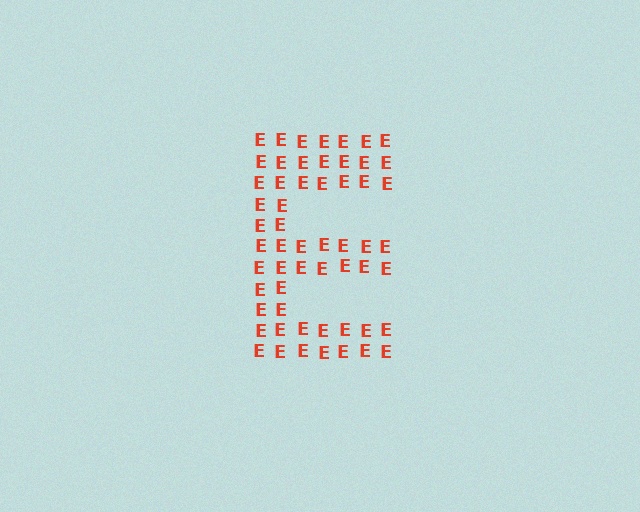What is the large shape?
The large shape is the letter E.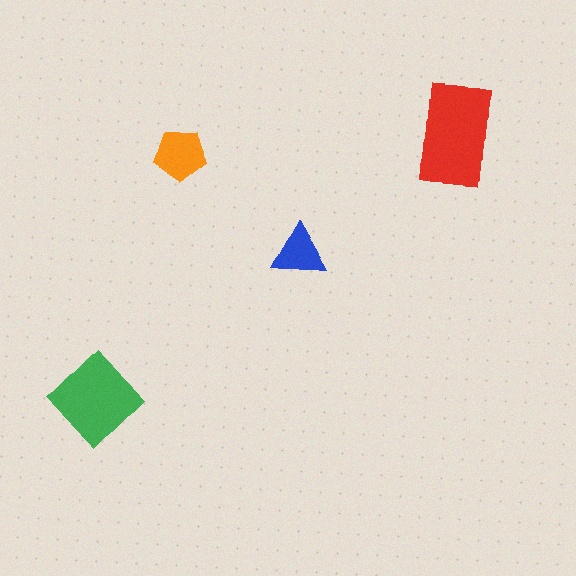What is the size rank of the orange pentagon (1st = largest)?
3rd.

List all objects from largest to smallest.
The red rectangle, the green diamond, the orange pentagon, the blue triangle.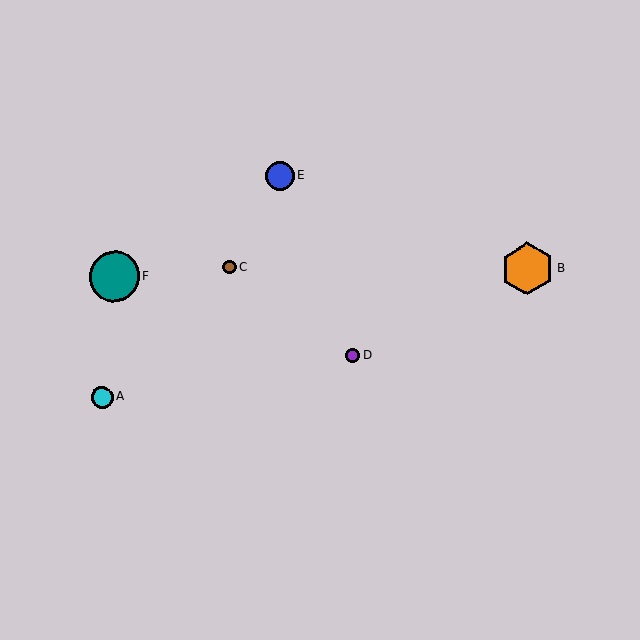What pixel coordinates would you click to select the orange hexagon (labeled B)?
Click at (528, 269) to select the orange hexagon B.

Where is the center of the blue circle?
The center of the blue circle is at (280, 176).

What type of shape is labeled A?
Shape A is a cyan circle.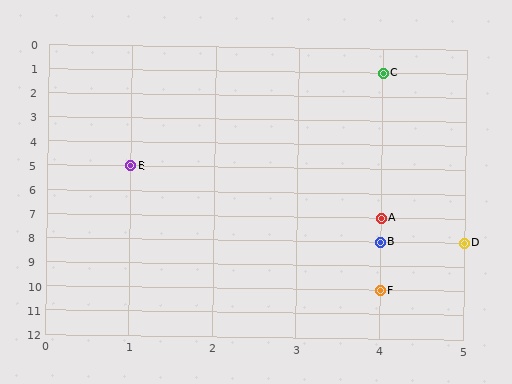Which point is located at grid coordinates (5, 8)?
Point D is at (5, 8).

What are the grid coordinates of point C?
Point C is at grid coordinates (4, 1).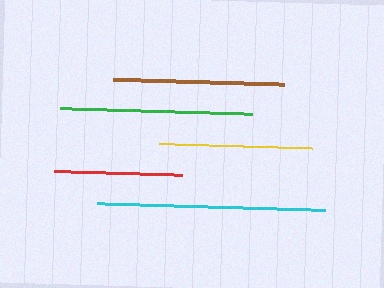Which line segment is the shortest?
The red line is the shortest at approximately 128 pixels.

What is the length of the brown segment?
The brown segment is approximately 171 pixels long.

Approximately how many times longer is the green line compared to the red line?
The green line is approximately 1.5 times the length of the red line.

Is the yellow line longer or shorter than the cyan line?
The cyan line is longer than the yellow line.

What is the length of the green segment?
The green segment is approximately 192 pixels long.